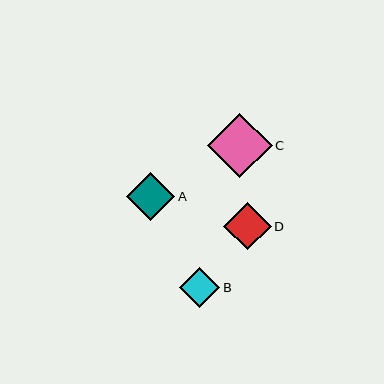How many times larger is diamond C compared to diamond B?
Diamond C is approximately 1.6 times the size of diamond B.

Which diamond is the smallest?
Diamond B is the smallest with a size of approximately 40 pixels.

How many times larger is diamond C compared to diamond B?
Diamond C is approximately 1.6 times the size of diamond B.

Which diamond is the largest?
Diamond C is the largest with a size of approximately 65 pixels.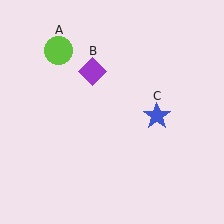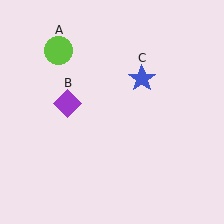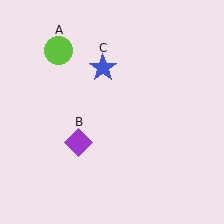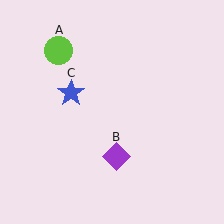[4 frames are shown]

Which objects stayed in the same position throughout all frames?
Lime circle (object A) remained stationary.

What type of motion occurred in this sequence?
The purple diamond (object B), blue star (object C) rotated counterclockwise around the center of the scene.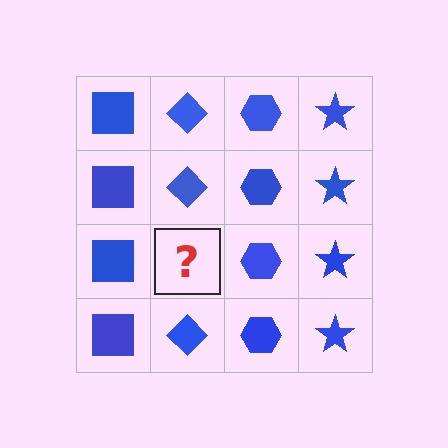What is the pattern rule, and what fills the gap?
The rule is that each column has a consistent shape. The gap should be filled with a blue diamond.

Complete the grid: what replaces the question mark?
The question mark should be replaced with a blue diamond.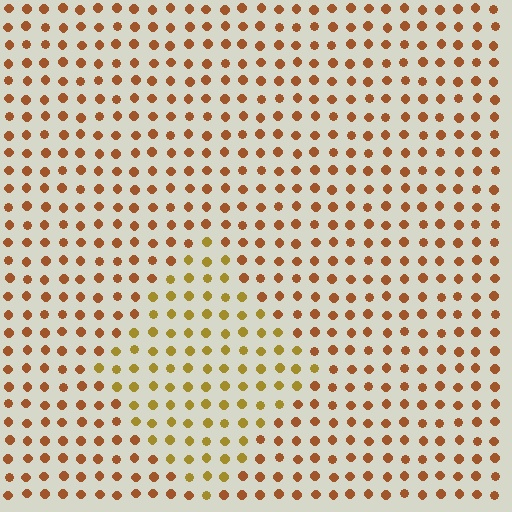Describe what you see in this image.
The image is filled with small brown elements in a uniform arrangement. A diamond-shaped region is visible where the elements are tinted to a slightly different hue, forming a subtle color boundary.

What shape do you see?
I see a diamond.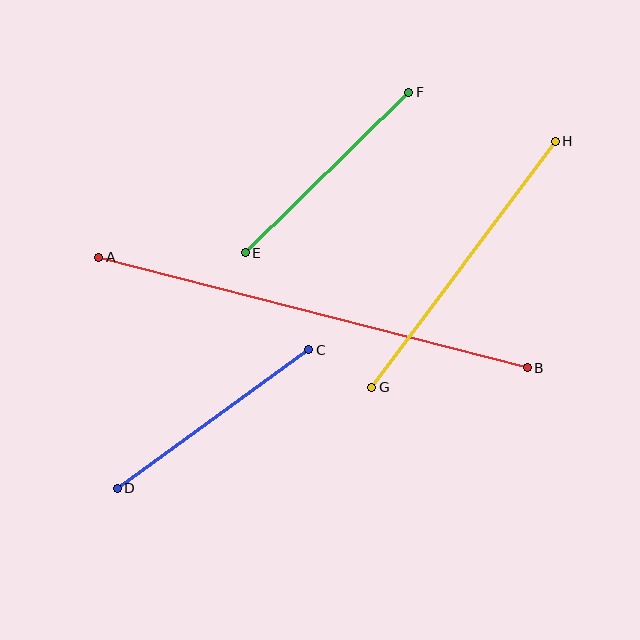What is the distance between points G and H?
The distance is approximately 307 pixels.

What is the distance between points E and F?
The distance is approximately 229 pixels.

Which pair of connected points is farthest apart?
Points A and B are farthest apart.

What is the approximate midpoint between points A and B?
The midpoint is at approximately (313, 313) pixels.